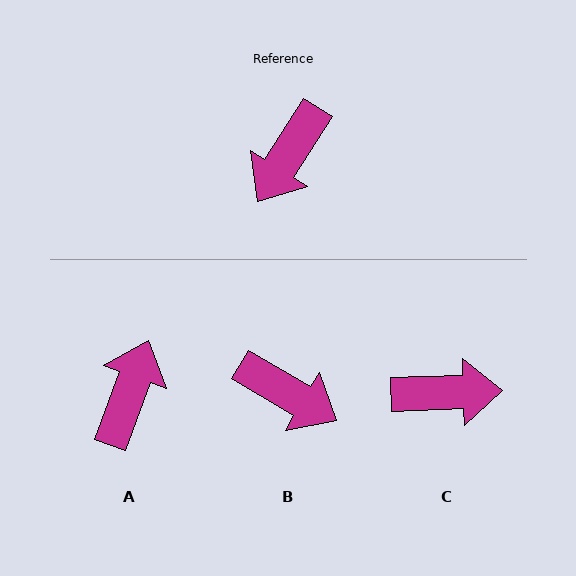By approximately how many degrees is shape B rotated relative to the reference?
Approximately 92 degrees counter-clockwise.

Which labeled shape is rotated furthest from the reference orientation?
A, about 167 degrees away.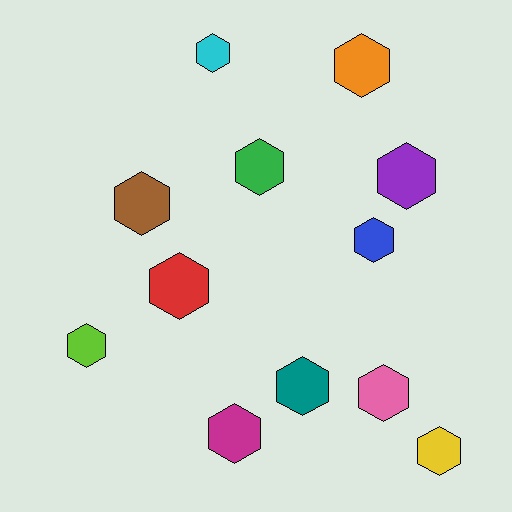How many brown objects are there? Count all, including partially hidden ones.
There is 1 brown object.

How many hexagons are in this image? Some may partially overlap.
There are 12 hexagons.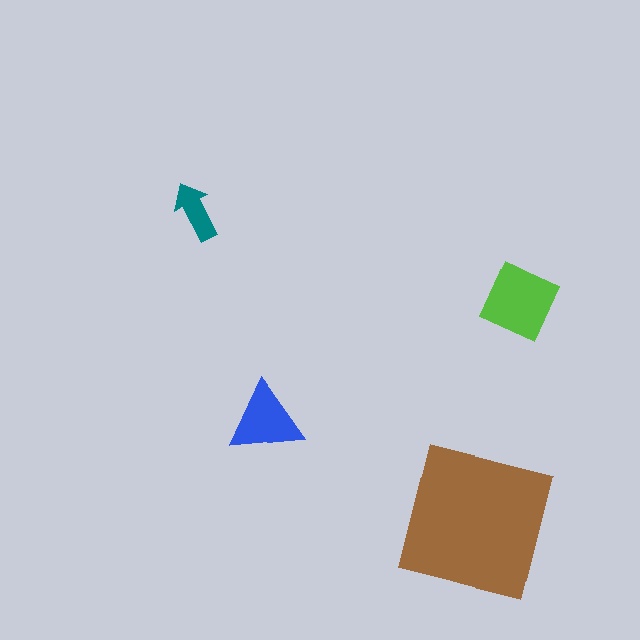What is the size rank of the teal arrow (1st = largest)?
4th.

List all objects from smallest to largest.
The teal arrow, the blue triangle, the lime diamond, the brown square.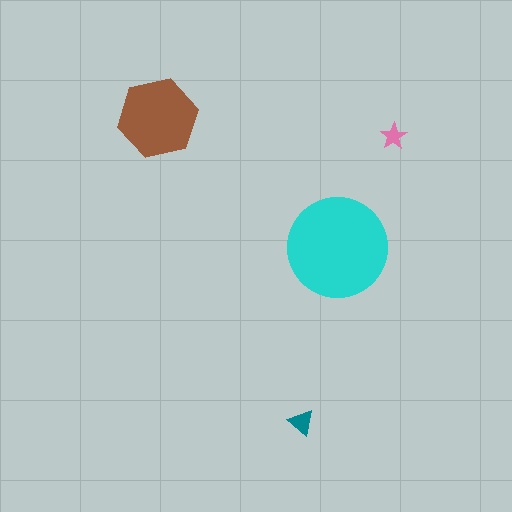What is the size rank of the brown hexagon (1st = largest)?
2nd.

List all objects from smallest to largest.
The pink star, the teal triangle, the brown hexagon, the cyan circle.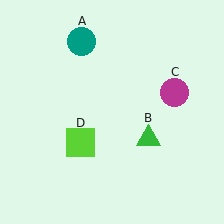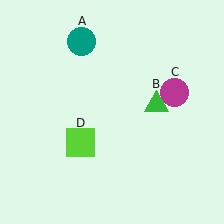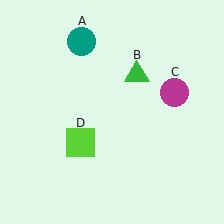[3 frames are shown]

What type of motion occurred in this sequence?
The green triangle (object B) rotated counterclockwise around the center of the scene.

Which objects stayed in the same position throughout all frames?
Teal circle (object A) and magenta circle (object C) and lime square (object D) remained stationary.